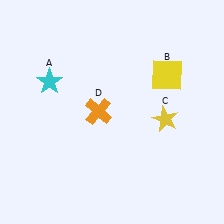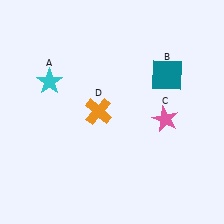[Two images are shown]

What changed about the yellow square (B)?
In Image 1, B is yellow. In Image 2, it changed to teal.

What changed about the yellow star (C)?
In Image 1, C is yellow. In Image 2, it changed to pink.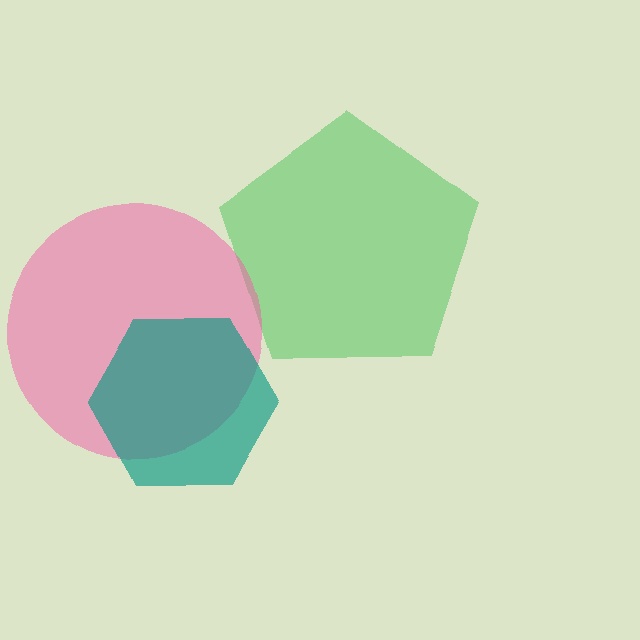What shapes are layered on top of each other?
The layered shapes are: a green pentagon, a pink circle, a teal hexagon.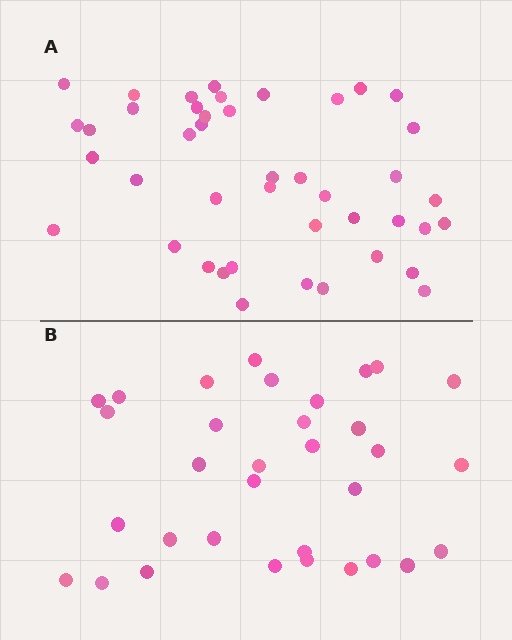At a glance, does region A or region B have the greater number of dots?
Region A (the top region) has more dots.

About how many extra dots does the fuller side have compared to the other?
Region A has roughly 10 or so more dots than region B.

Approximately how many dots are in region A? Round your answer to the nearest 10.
About 40 dots. (The exact count is 43, which rounds to 40.)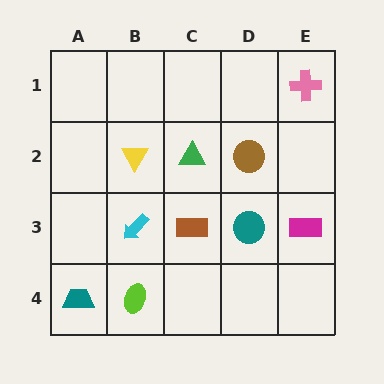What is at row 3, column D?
A teal circle.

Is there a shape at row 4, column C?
No, that cell is empty.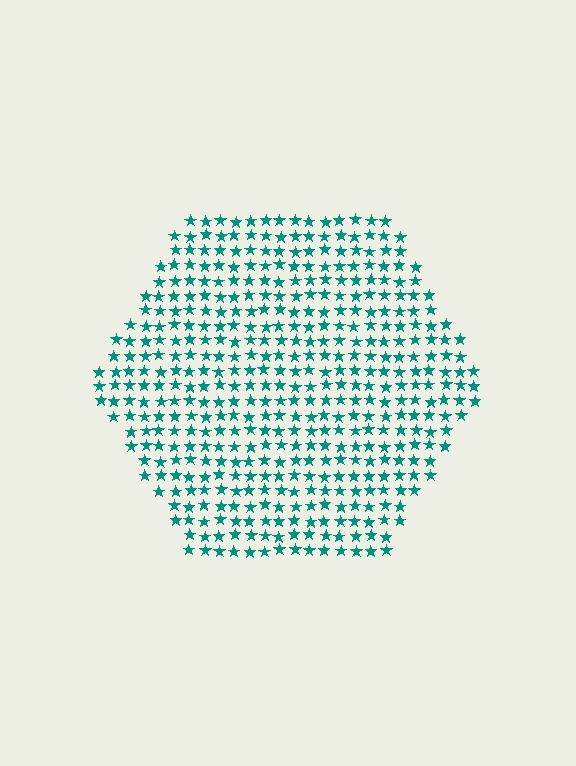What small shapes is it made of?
It is made of small stars.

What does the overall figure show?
The overall figure shows a hexagon.